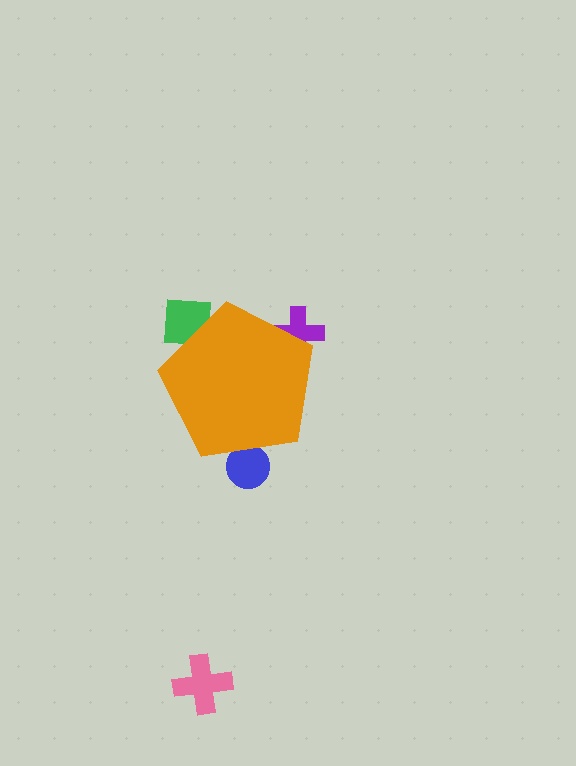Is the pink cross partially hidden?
No, the pink cross is fully visible.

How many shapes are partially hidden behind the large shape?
3 shapes are partially hidden.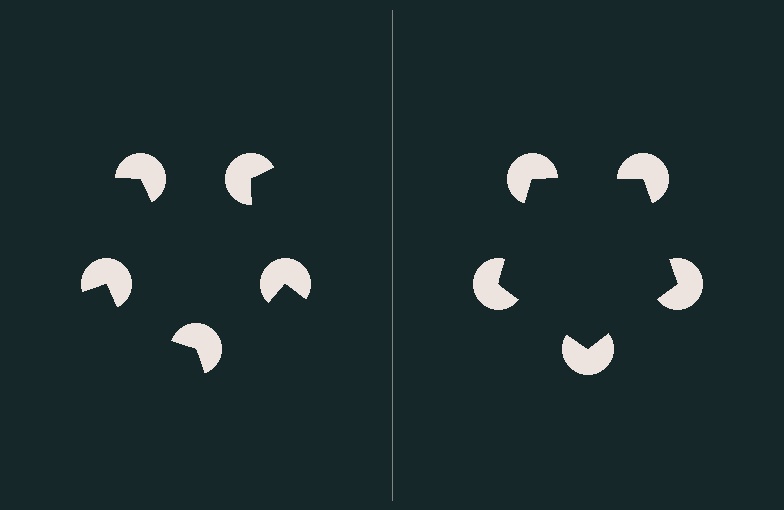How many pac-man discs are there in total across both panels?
10 — 5 on each side.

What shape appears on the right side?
An illusory pentagon.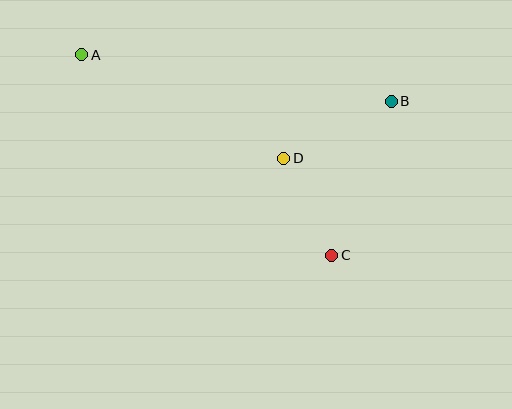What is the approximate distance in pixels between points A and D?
The distance between A and D is approximately 227 pixels.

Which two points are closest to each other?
Points C and D are closest to each other.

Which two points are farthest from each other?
Points A and C are farthest from each other.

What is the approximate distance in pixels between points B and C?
The distance between B and C is approximately 165 pixels.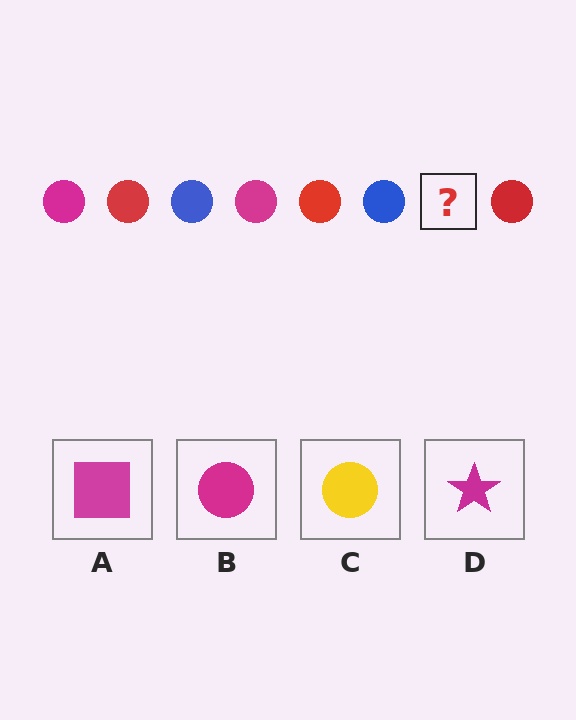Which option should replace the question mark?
Option B.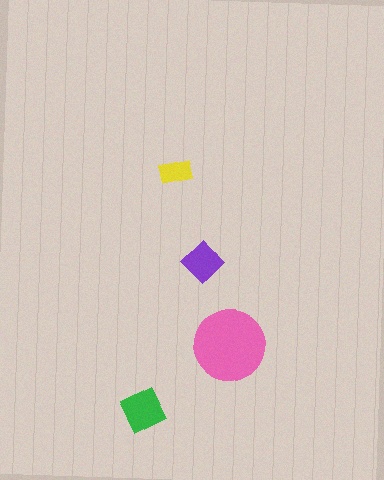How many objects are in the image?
There are 4 objects in the image.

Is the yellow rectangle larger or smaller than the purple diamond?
Smaller.